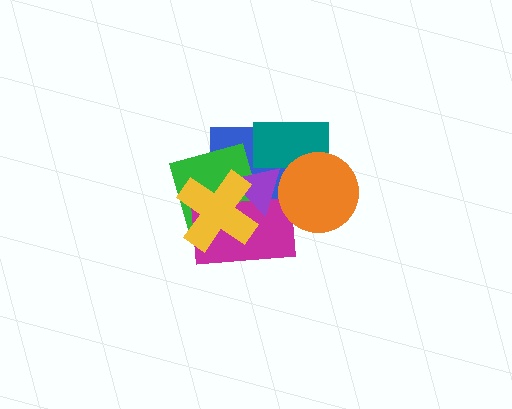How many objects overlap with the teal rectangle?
3 objects overlap with the teal rectangle.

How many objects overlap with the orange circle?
3 objects overlap with the orange circle.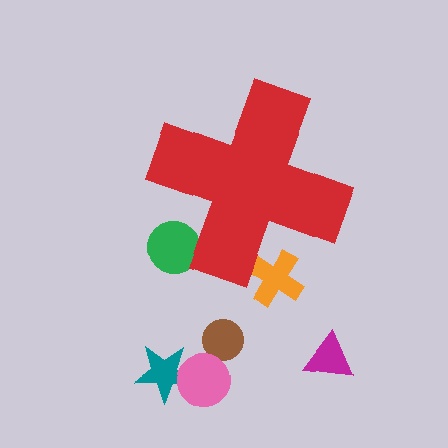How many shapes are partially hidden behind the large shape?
2 shapes are partially hidden.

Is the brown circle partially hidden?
No, the brown circle is fully visible.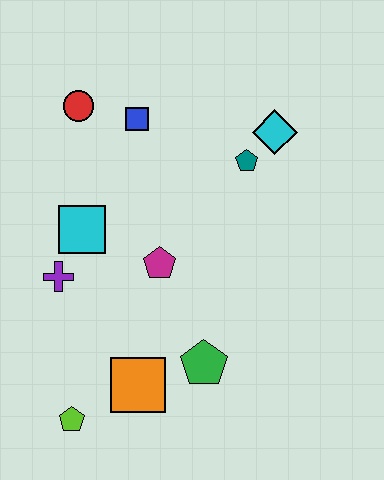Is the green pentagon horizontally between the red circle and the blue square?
No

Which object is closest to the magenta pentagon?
The cyan square is closest to the magenta pentagon.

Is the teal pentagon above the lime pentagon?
Yes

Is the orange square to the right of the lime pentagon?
Yes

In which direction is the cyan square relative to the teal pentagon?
The cyan square is to the left of the teal pentagon.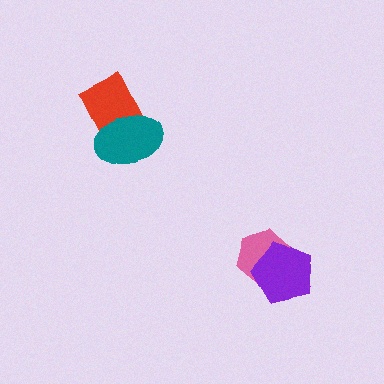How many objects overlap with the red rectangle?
1 object overlaps with the red rectangle.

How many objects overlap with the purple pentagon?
1 object overlaps with the purple pentagon.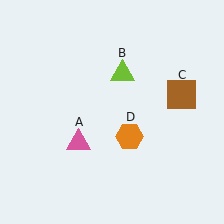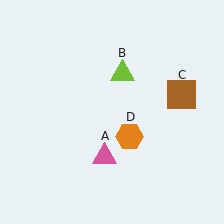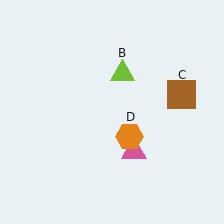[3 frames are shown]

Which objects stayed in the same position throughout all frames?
Lime triangle (object B) and brown square (object C) and orange hexagon (object D) remained stationary.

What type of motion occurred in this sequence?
The pink triangle (object A) rotated counterclockwise around the center of the scene.